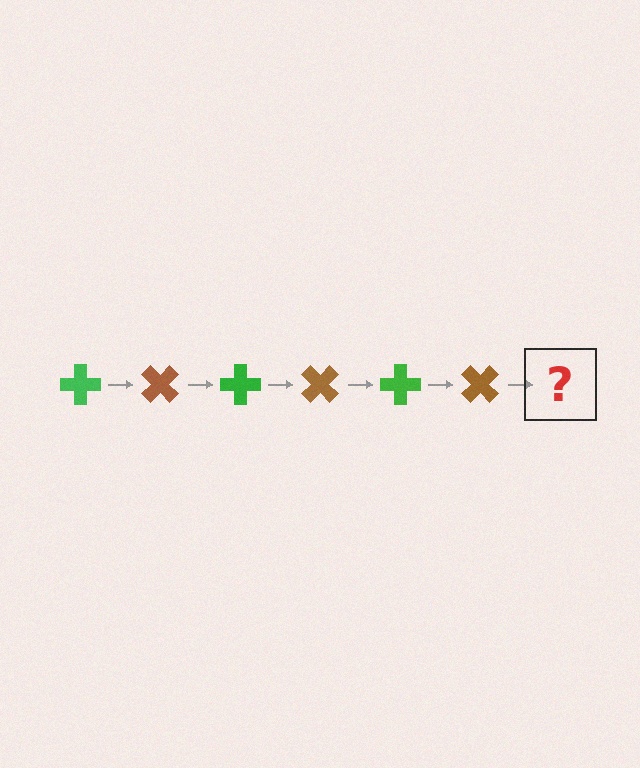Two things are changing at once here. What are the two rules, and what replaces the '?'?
The two rules are that it rotates 45 degrees each step and the color cycles through green and brown. The '?' should be a green cross, rotated 270 degrees from the start.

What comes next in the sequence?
The next element should be a green cross, rotated 270 degrees from the start.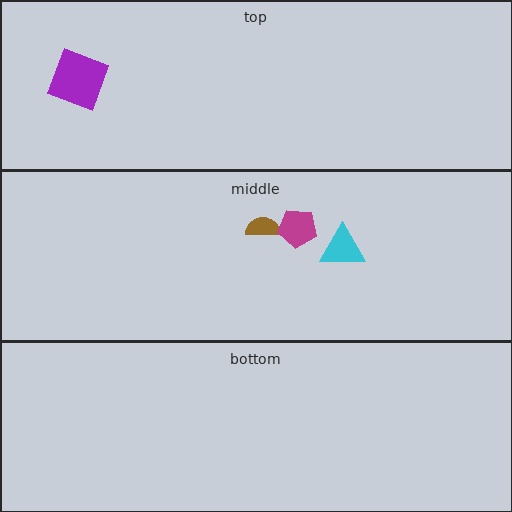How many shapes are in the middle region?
3.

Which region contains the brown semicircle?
The middle region.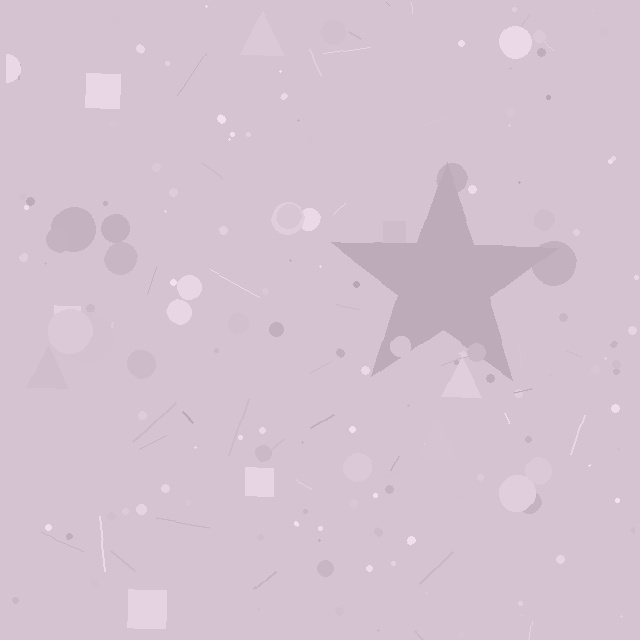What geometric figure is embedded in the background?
A star is embedded in the background.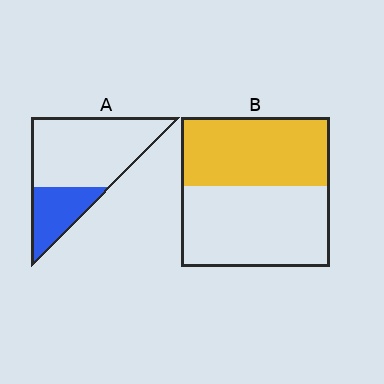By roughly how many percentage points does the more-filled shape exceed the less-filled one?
By roughly 15 percentage points (B over A).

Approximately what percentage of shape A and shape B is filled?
A is approximately 30% and B is approximately 45%.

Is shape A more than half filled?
No.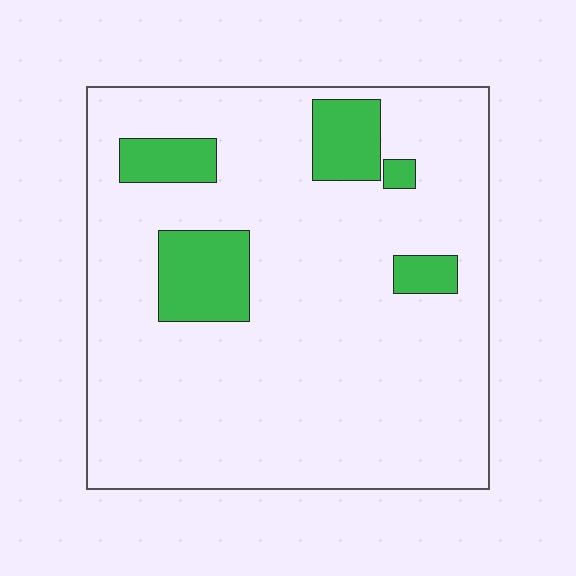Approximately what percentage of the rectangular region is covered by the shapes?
Approximately 15%.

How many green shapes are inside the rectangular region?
5.